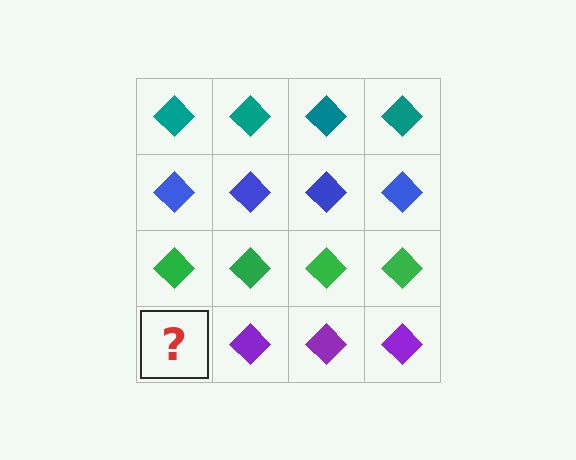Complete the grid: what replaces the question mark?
The question mark should be replaced with a purple diamond.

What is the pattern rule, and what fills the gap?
The rule is that each row has a consistent color. The gap should be filled with a purple diamond.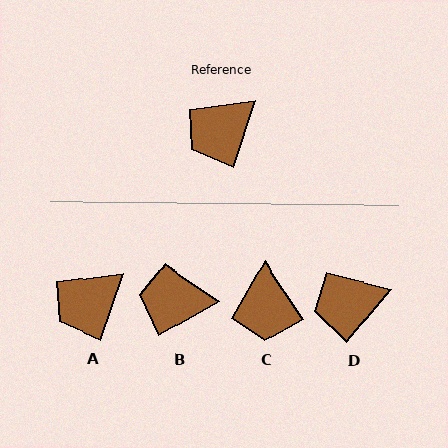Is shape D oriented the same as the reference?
No, it is off by about 21 degrees.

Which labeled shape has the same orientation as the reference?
A.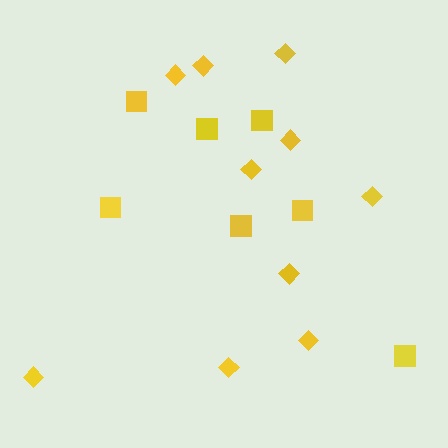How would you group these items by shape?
There are 2 groups: one group of diamonds (10) and one group of squares (7).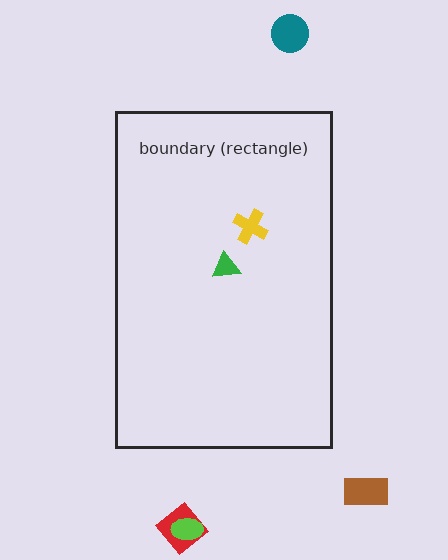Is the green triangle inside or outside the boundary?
Inside.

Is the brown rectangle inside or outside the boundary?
Outside.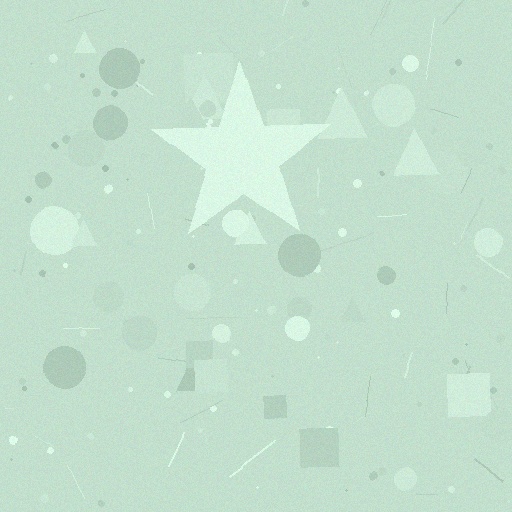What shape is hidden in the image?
A star is hidden in the image.